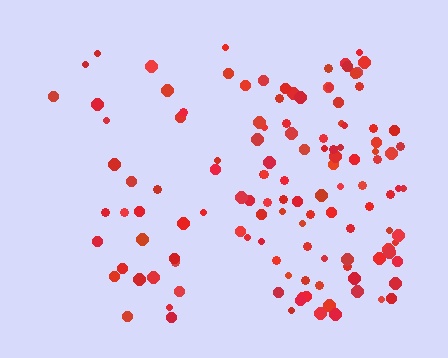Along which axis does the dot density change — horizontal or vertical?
Horizontal.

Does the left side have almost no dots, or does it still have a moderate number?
Still a moderate number, just noticeably fewer than the right.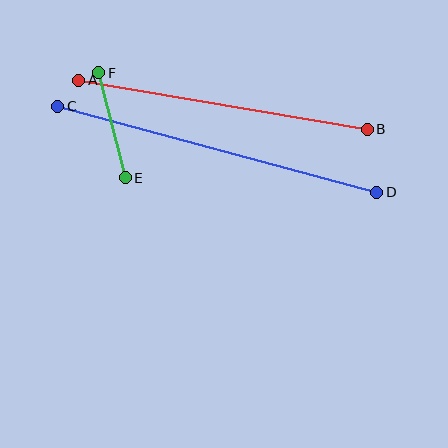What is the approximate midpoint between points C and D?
The midpoint is at approximately (217, 149) pixels.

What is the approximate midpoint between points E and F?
The midpoint is at approximately (112, 125) pixels.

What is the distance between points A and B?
The distance is approximately 293 pixels.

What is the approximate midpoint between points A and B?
The midpoint is at approximately (223, 105) pixels.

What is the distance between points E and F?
The distance is approximately 108 pixels.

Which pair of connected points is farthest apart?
Points C and D are farthest apart.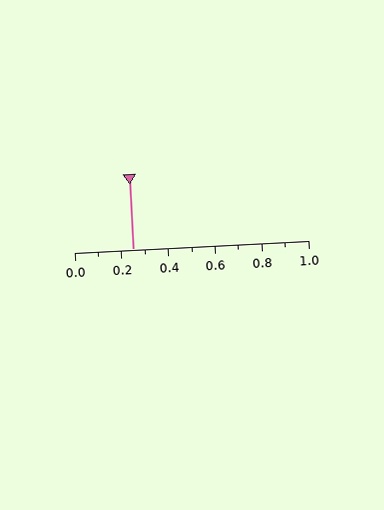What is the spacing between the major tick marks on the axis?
The major ticks are spaced 0.2 apart.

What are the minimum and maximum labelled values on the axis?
The axis runs from 0.0 to 1.0.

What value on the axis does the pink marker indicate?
The marker indicates approximately 0.25.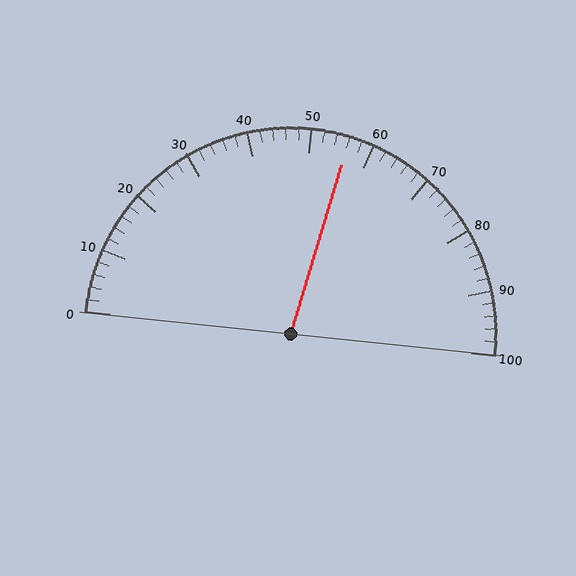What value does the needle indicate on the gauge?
The needle indicates approximately 56.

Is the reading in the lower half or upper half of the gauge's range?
The reading is in the upper half of the range (0 to 100).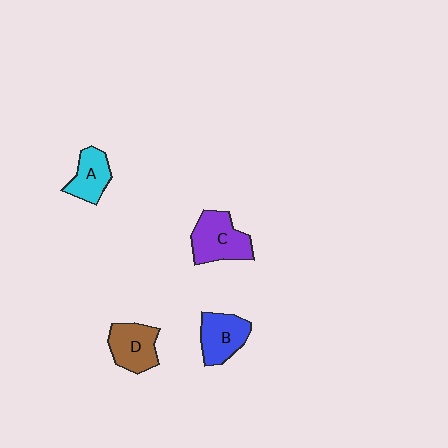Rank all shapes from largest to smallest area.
From largest to smallest: C (purple), D (brown), B (blue), A (cyan).